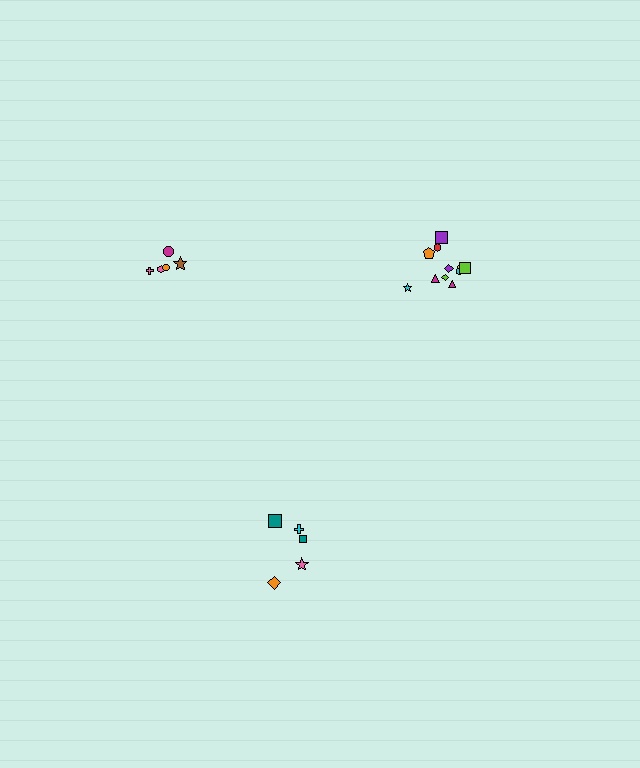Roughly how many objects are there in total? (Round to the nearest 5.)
Roughly 20 objects in total.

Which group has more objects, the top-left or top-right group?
The top-right group.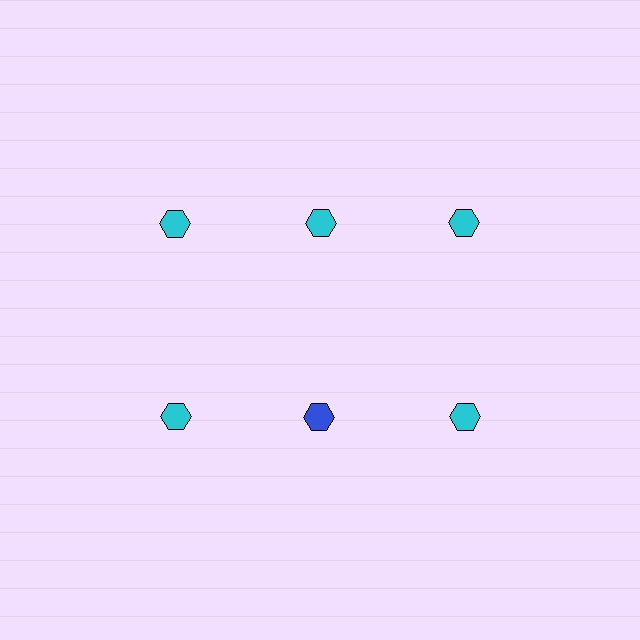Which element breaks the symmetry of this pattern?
The blue hexagon in the second row, second from left column breaks the symmetry. All other shapes are cyan hexagons.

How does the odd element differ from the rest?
It has a different color: blue instead of cyan.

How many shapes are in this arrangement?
There are 6 shapes arranged in a grid pattern.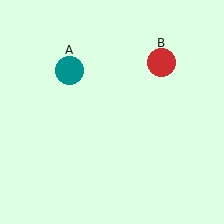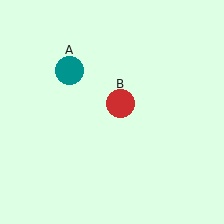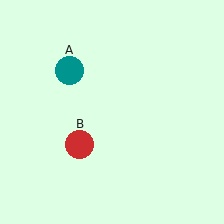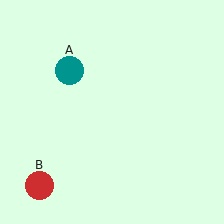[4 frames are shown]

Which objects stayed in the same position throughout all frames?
Teal circle (object A) remained stationary.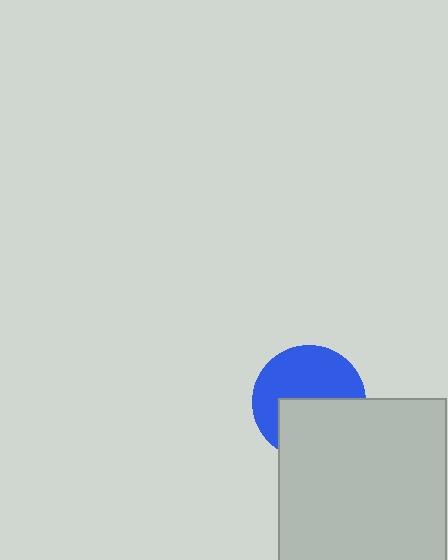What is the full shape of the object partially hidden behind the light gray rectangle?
The partially hidden object is a blue circle.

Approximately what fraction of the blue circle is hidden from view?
Roughly 46% of the blue circle is hidden behind the light gray rectangle.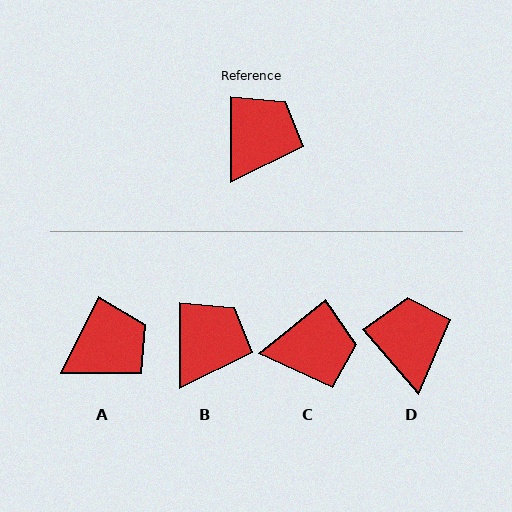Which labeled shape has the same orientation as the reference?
B.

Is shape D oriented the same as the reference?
No, it is off by about 41 degrees.